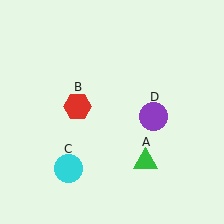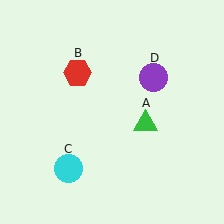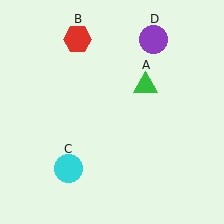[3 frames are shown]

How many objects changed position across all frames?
3 objects changed position: green triangle (object A), red hexagon (object B), purple circle (object D).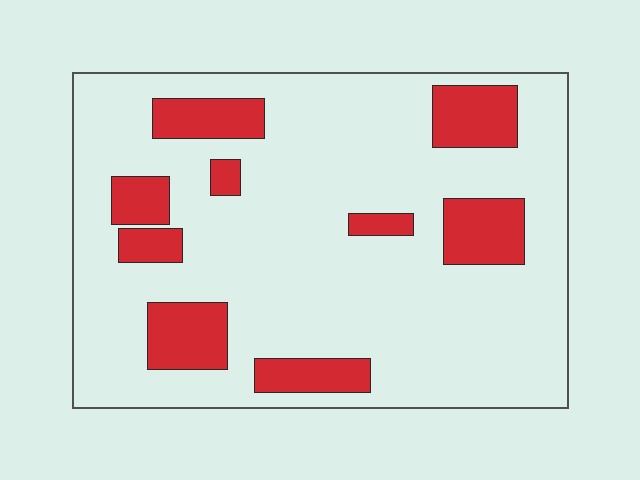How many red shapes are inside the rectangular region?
9.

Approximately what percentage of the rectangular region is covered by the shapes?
Approximately 20%.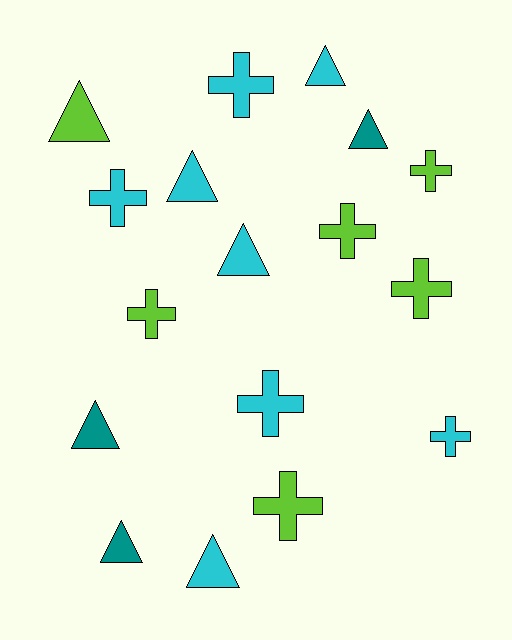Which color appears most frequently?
Cyan, with 8 objects.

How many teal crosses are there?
There are no teal crosses.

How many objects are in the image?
There are 17 objects.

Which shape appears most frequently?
Cross, with 9 objects.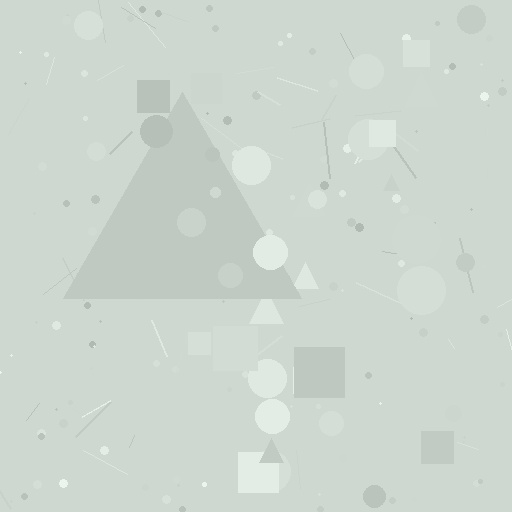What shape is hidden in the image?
A triangle is hidden in the image.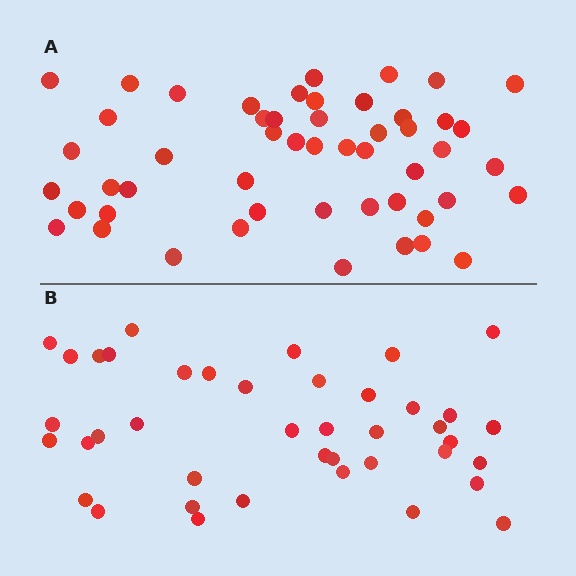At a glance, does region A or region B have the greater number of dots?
Region A (the top region) has more dots.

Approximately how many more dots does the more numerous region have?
Region A has roughly 10 or so more dots than region B.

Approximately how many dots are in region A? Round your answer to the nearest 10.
About 50 dots. (The exact count is 51, which rounds to 50.)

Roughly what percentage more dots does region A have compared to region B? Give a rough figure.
About 25% more.